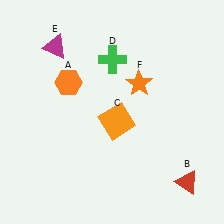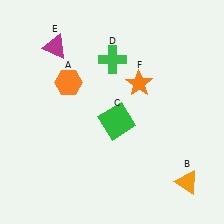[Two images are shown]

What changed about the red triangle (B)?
In Image 1, B is red. In Image 2, it changed to orange.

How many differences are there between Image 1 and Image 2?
There are 2 differences between the two images.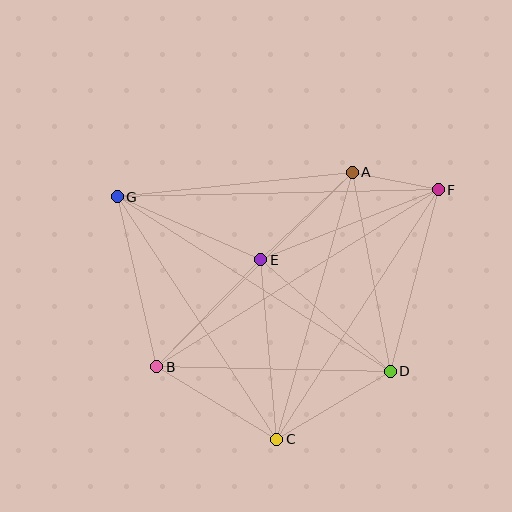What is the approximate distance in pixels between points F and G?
The distance between F and G is approximately 321 pixels.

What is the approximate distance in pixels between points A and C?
The distance between A and C is approximately 278 pixels.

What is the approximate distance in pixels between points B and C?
The distance between B and C is approximately 141 pixels.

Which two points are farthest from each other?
Points B and F are farthest from each other.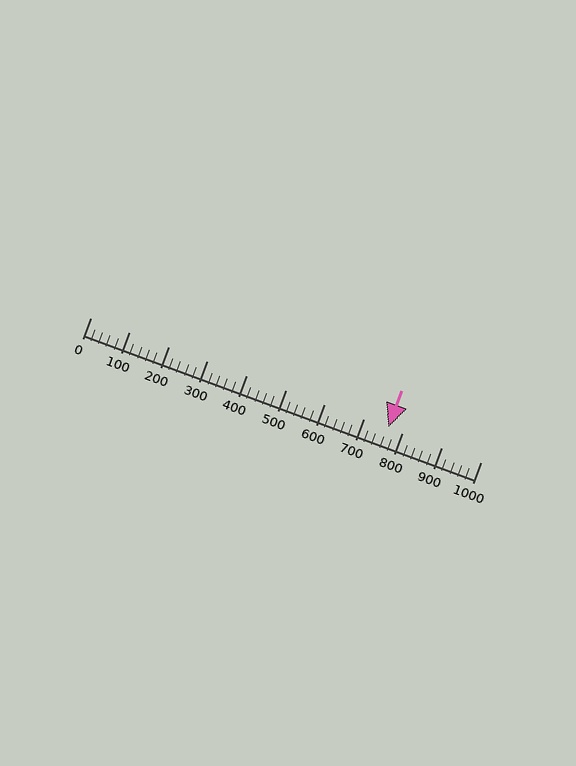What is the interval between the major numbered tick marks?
The major tick marks are spaced 100 units apart.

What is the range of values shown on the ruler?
The ruler shows values from 0 to 1000.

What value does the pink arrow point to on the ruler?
The pink arrow points to approximately 764.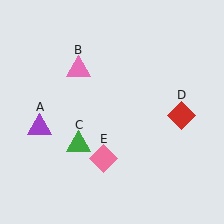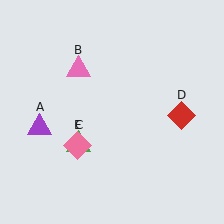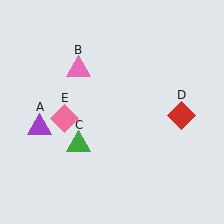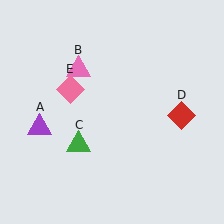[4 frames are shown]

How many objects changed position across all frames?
1 object changed position: pink diamond (object E).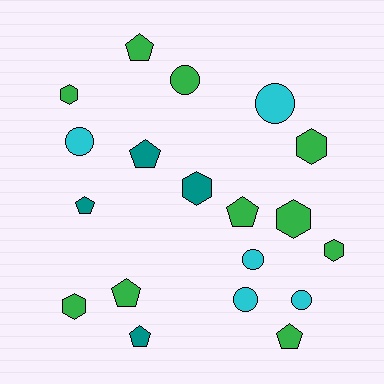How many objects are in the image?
There are 19 objects.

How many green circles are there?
There is 1 green circle.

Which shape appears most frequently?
Pentagon, with 7 objects.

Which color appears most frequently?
Green, with 10 objects.